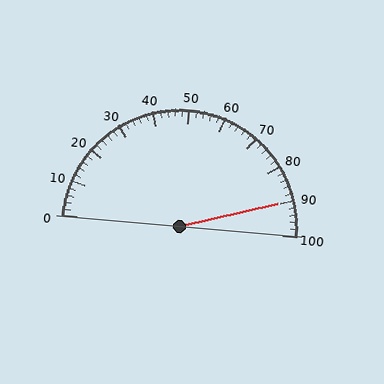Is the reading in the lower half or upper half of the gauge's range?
The reading is in the upper half of the range (0 to 100).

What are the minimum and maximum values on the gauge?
The gauge ranges from 0 to 100.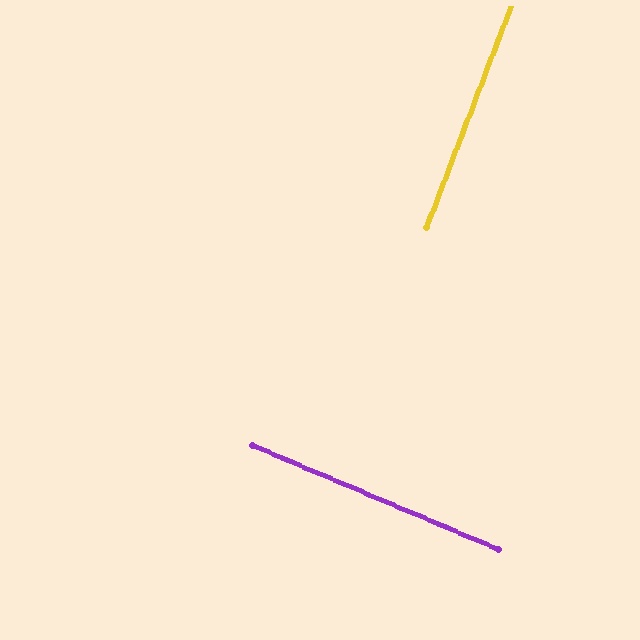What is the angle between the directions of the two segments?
Approximately 88 degrees.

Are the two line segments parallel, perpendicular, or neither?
Perpendicular — they meet at approximately 88°.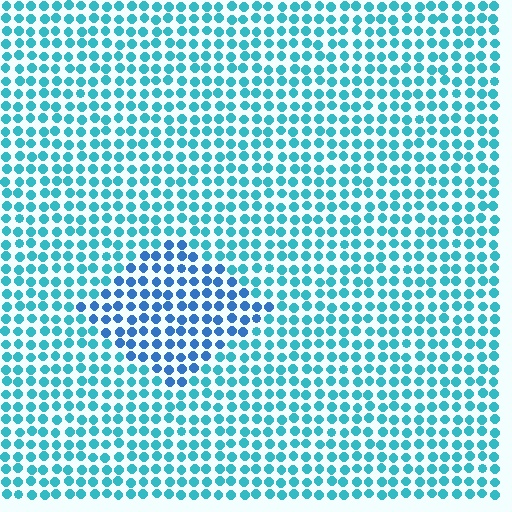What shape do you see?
I see a diamond.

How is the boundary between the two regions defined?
The boundary is defined purely by a slight shift in hue (about 29 degrees). Spacing, size, and orientation are identical on both sides.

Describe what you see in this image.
The image is filled with small cyan elements in a uniform arrangement. A diamond-shaped region is visible where the elements are tinted to a slightly different hue, forming a subtle color boundary.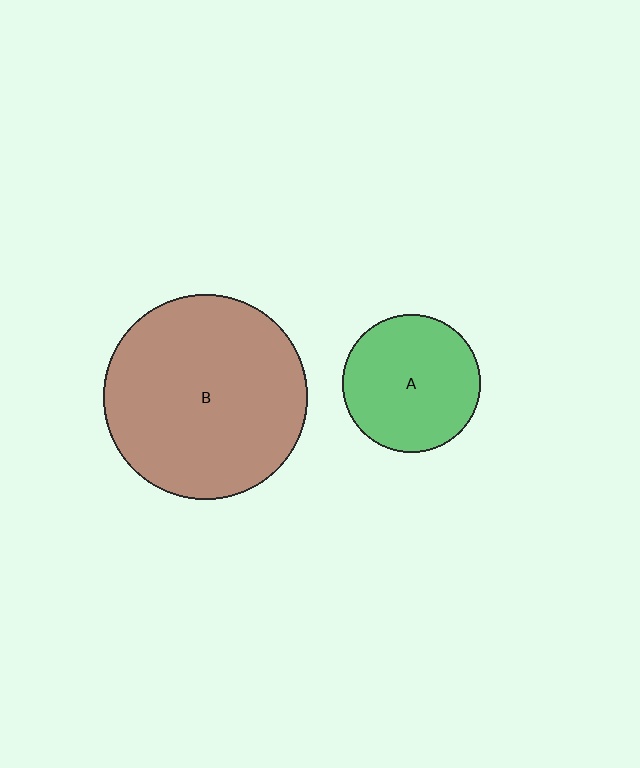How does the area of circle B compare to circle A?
Approximately 2.2 times.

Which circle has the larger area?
Circle B (brown).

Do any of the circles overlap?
No, none of the circles overlap.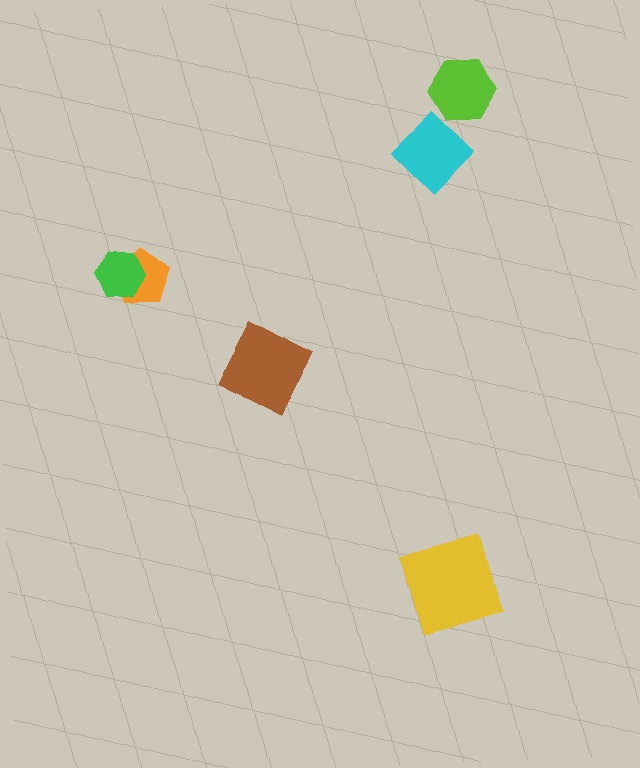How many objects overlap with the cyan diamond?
0 objects overlap with the cyan diamond.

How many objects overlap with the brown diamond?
0 objects overlap with the brown diamond.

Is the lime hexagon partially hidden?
No, no other shape covers it.